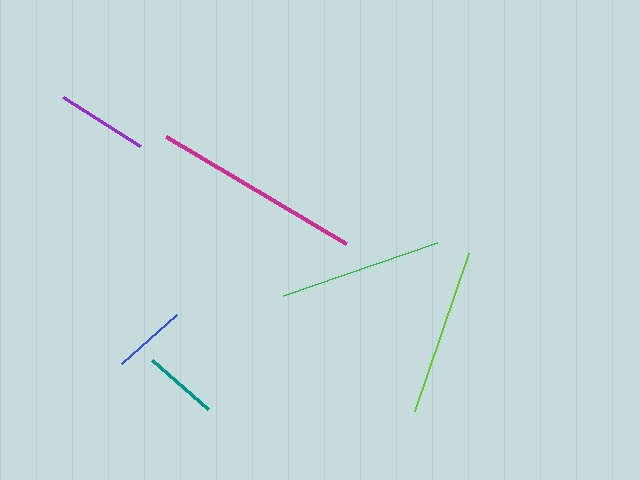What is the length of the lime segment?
The lime segment is approximately 167 pixels long.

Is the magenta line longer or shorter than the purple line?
The magenta line is longer than the purple line.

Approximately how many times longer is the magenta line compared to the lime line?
The magenta line is approximately 1.3 times the length of the lime line.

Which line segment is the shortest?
The blue line is the shortest at approximately 74 pixels.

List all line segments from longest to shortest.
From longest to shortest: magenta, lime, green, purple, teal, blue.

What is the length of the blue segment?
The blue segment is approximately 74 pixels long.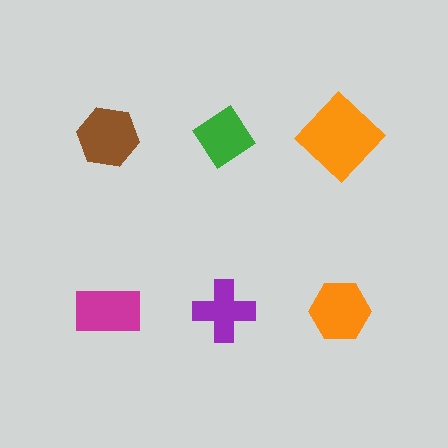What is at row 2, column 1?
A magenta rectangle.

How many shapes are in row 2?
3 shapes.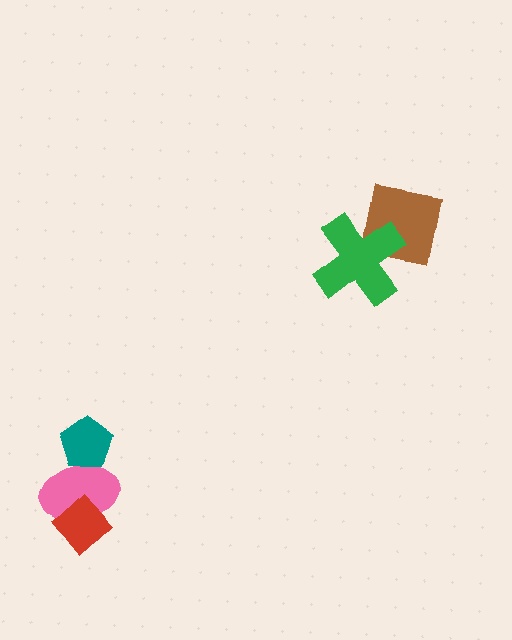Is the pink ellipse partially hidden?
Yes, it is partially covered by another shape.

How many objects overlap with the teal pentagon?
1 object overlaps with the teal pentagon.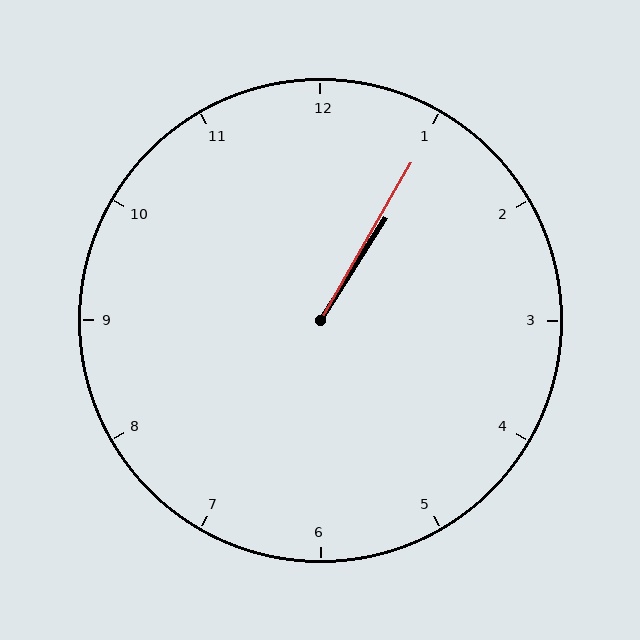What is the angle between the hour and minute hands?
Approximately 2 degrees.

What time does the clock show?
1:05.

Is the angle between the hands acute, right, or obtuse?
It is acute.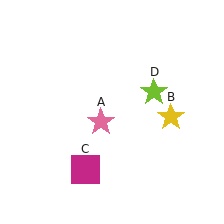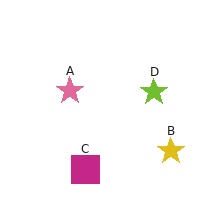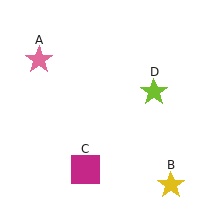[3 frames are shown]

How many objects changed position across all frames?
2 objects changed position: pink star (object A), yellow star (object B).